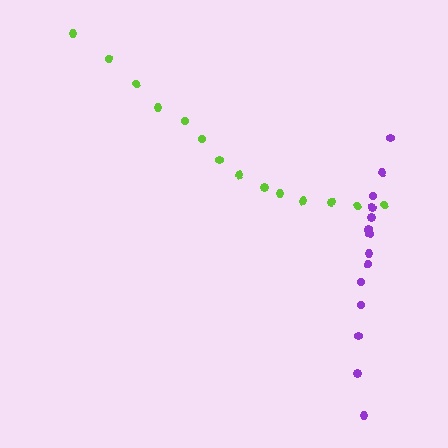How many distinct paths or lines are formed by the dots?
There are 2 distinct paths.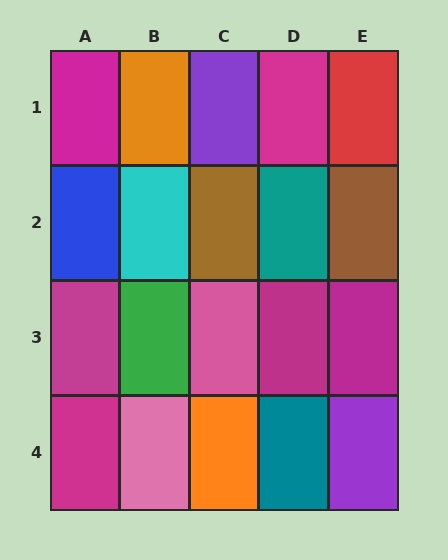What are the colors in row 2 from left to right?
Blue, cyan, brown, teal, brown.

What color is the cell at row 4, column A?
Magenta.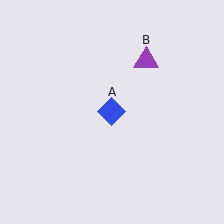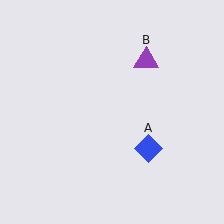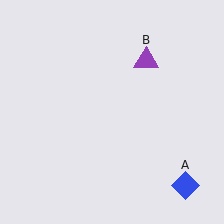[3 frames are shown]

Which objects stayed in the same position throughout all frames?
Purple triangle (object B) remained stationary.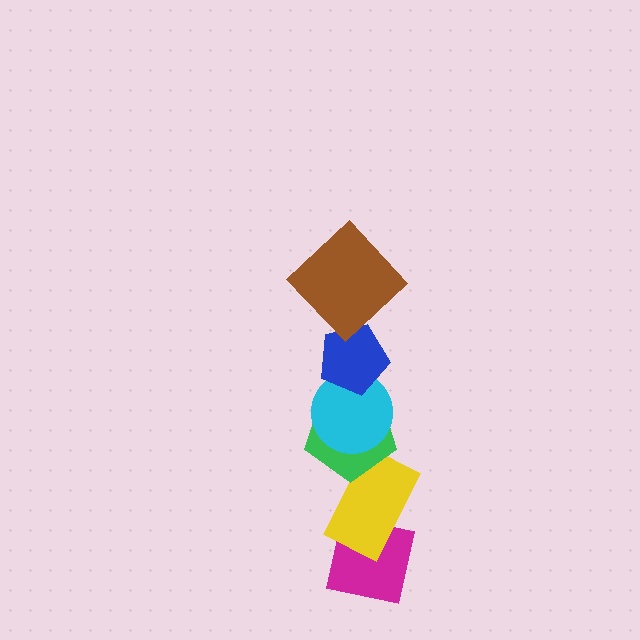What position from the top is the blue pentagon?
The blue pentagon is 2nd from the top.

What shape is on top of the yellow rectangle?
The green pentagon is on top of the yellow rectangle.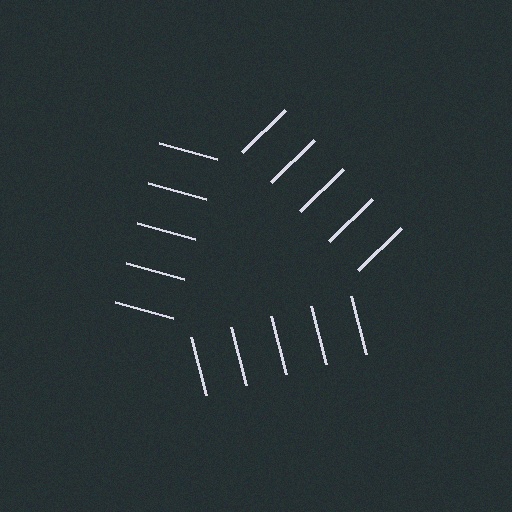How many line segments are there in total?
15 — 5 along each of the 3 edges.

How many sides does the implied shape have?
3 sides — the line-ends trace a triangle.